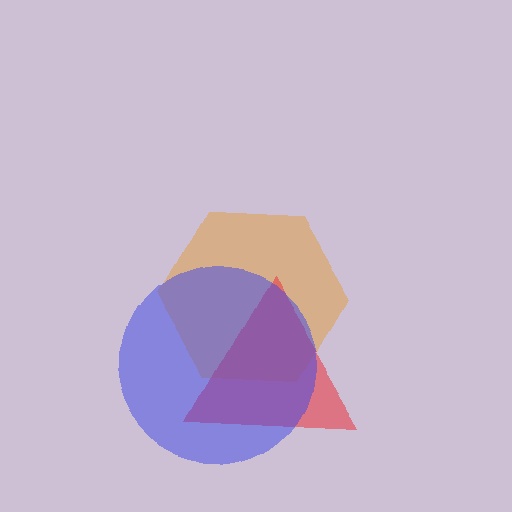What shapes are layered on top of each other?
The layered shapes are: an orange hexagon, a red triangle, a blue circle.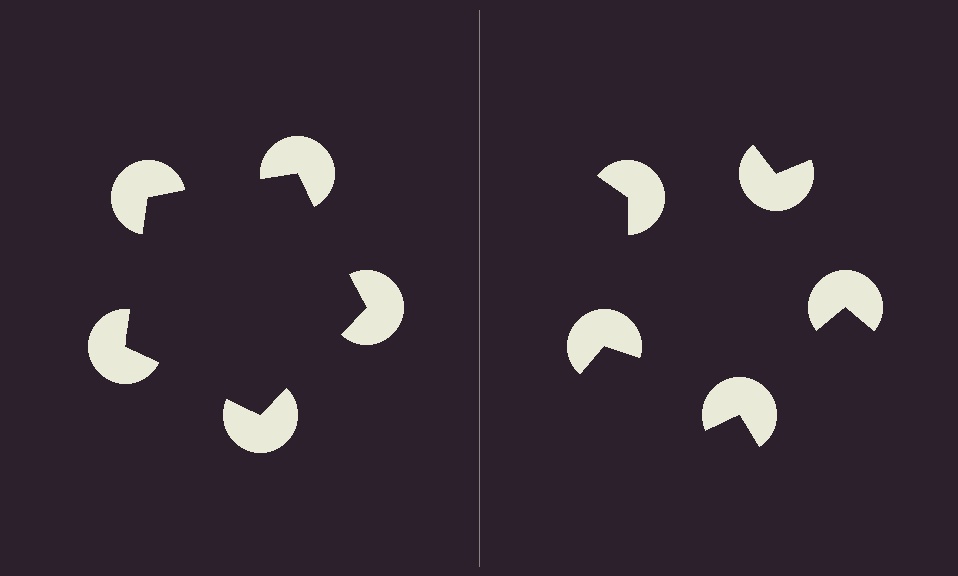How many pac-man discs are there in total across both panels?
10 — 5 on each side.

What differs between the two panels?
The pac-man discs are positioned identically on both sides; only the wedge orientations differ. On the left they align to a pentagon; on the right they are misaligned.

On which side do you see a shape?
An illusory pentagon appears on the left side. On the right side the wedge cuts are rotated, so no coherent shape forms.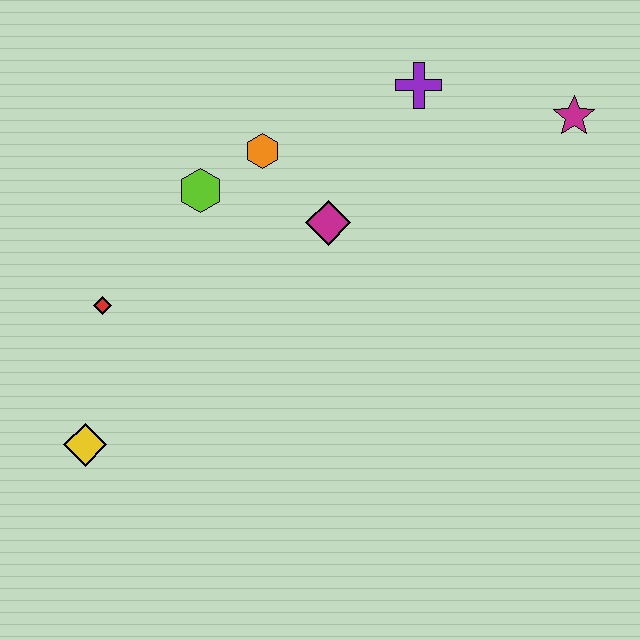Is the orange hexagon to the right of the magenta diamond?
No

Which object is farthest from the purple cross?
The yellow diamond is farthest from the purple cross.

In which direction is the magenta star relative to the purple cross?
The magenta star is to the right of the purple cross.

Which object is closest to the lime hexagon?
The orange hexagon is closest to the lime hexagon.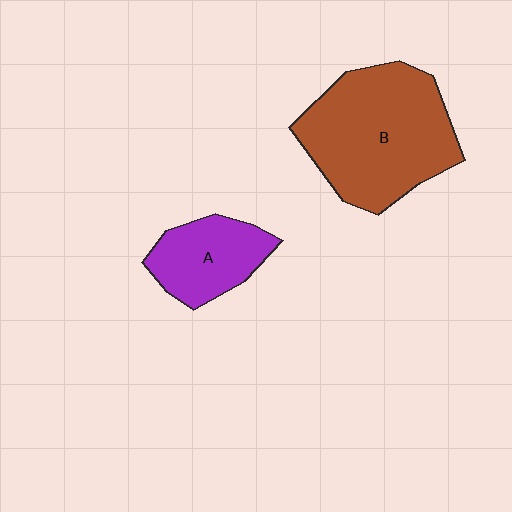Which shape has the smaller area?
Shape A (purple).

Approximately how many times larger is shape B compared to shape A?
Approximately 2.1 times.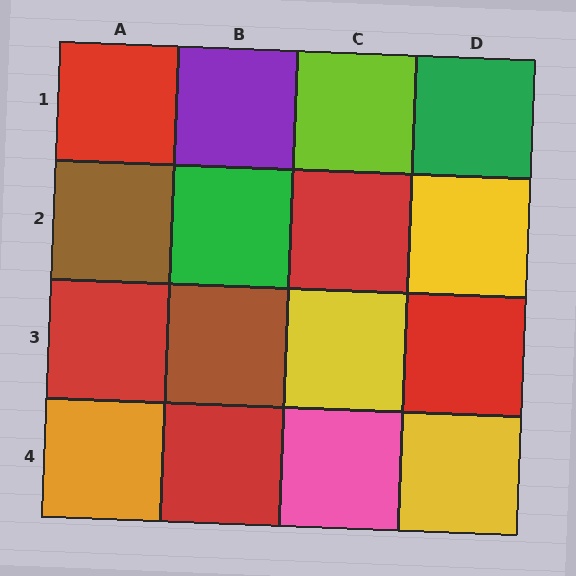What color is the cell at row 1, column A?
Red.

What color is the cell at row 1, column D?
Green.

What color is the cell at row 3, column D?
Red.